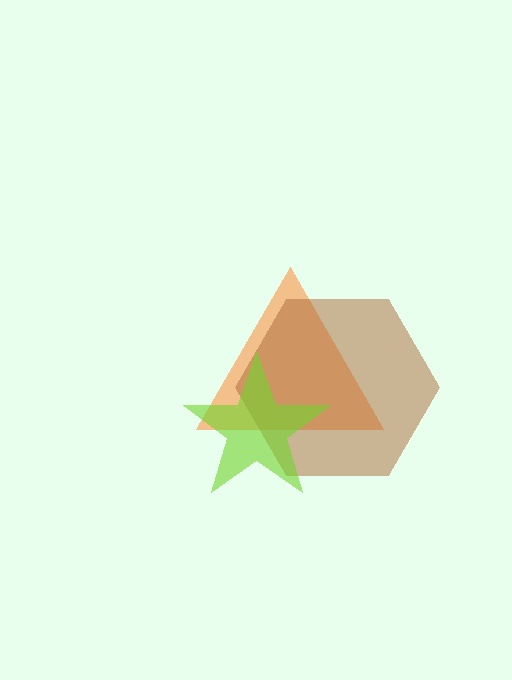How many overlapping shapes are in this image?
There are 3 overlapping shapes in the image.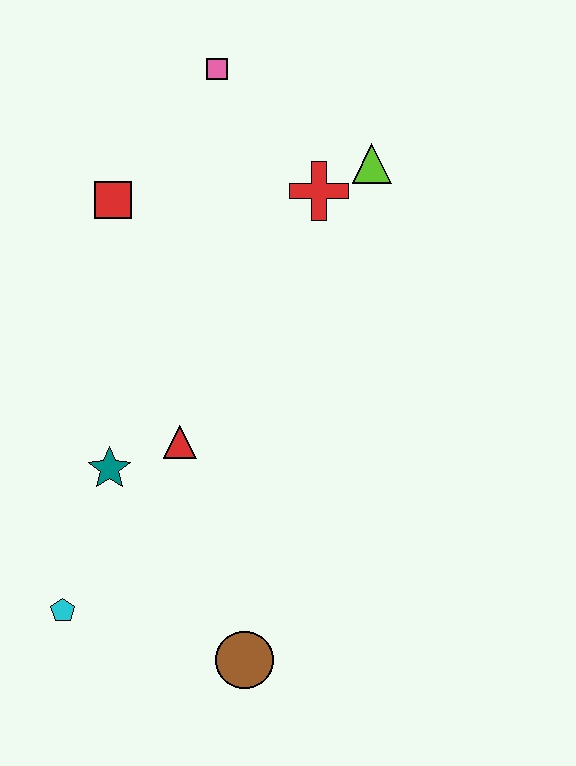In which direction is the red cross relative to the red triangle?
The red cross is above the red triangle.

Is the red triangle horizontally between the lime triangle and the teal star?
Yes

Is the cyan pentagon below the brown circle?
No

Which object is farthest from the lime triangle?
The cyan pentagon is farthest from the lime triangle.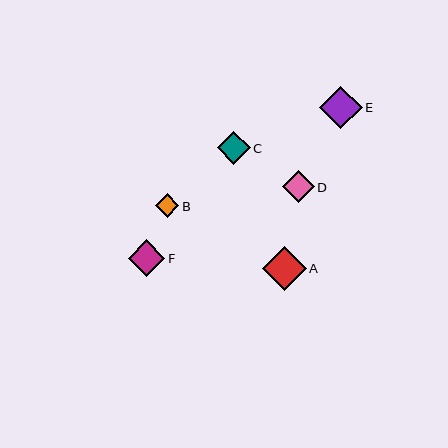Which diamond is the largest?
Diamond A is the largest with a size of approximately 44 pixels.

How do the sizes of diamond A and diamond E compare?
Diamond A and diamond E are approximately the same size.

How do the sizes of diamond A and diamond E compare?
Diamond A and diamond E are approximately the same size.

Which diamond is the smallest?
Diamond B is the smallest with a size of approximately 23 pixels.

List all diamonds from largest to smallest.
From largest to smallest: A, E, F, C, D, B.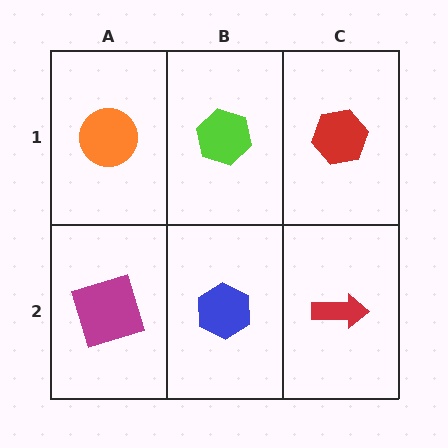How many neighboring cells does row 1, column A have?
2.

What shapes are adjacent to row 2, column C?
A red hexagon (row 1, column C), a blue hexagon (row 2, column B).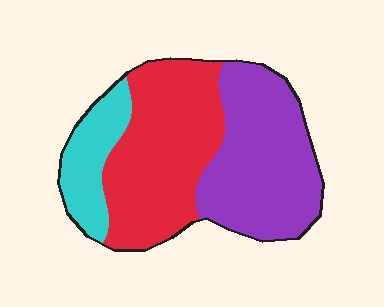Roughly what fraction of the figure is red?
Red covers roughly 45% of the figure.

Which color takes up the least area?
Cyan, at roughly 15%.